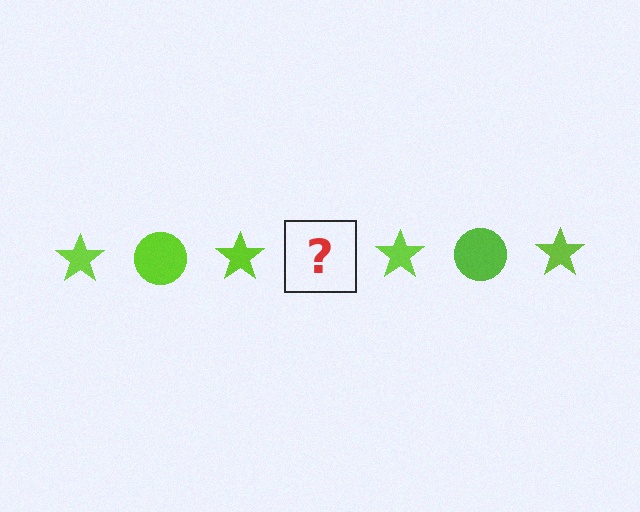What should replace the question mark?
The question mark should be replaced with a lime circle.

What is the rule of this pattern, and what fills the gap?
The rule is that the pattern cycles through star, circle shapes in lime. The gap should be filled with a lime circle.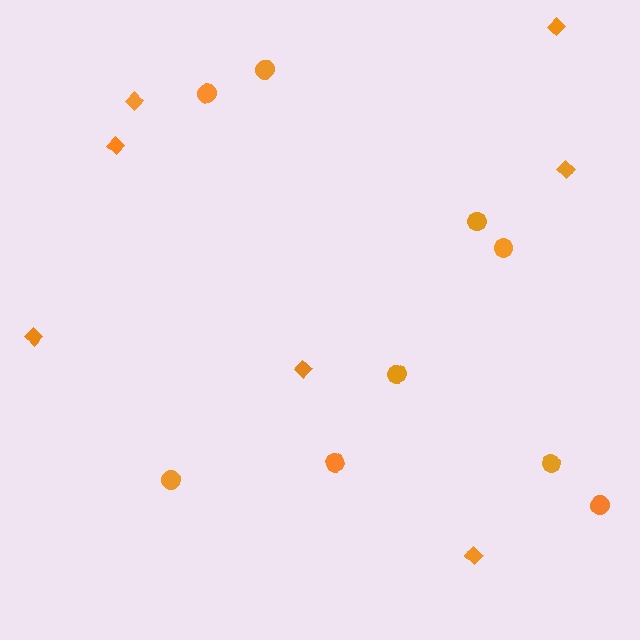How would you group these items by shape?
There are 2 groups: one group of circles (9) and one group of diamonds (7).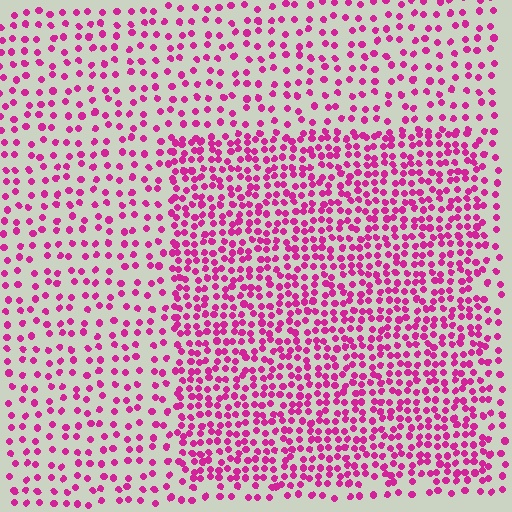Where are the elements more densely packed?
The elements are more densely packed inside the rectangle boundary.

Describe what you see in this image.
The image contains small magenta elements arranged at two different densities. A rectangle-shaped region is visible where the elements are more densely packed than the surrounding area.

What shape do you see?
I see a rectangle.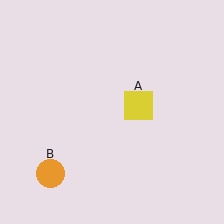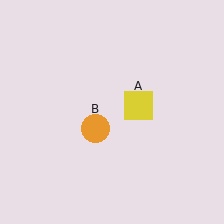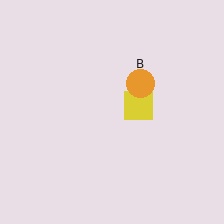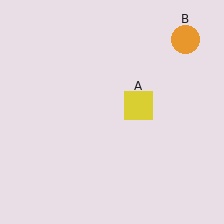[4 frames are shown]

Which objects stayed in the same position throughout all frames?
Yellow square (object A) remained stationary.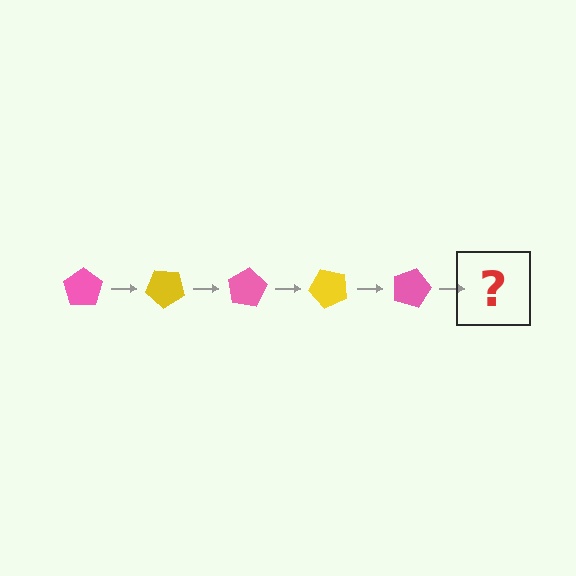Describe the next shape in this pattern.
It should be a yellow pentagon, rotated 200 degrees from the start.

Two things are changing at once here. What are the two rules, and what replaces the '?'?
The two rules are that it rotates 40 degrees each step and the color cycles through pink and yellow. The '?' should be a yellow pentagon, rotated 200 degrees from the start.